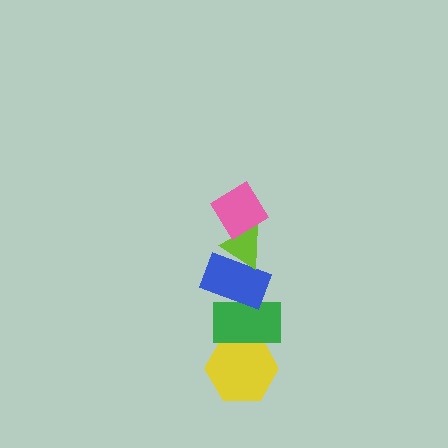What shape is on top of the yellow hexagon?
The green rectangle is on top of the yellow hexagon.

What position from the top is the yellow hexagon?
The yellow hexagon is 5th from the top.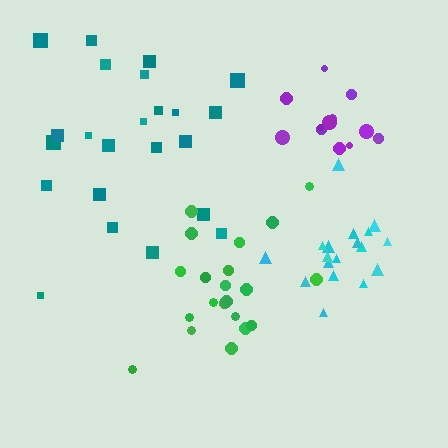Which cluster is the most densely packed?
Purple.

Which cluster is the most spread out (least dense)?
Teal.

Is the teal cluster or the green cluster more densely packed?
Green.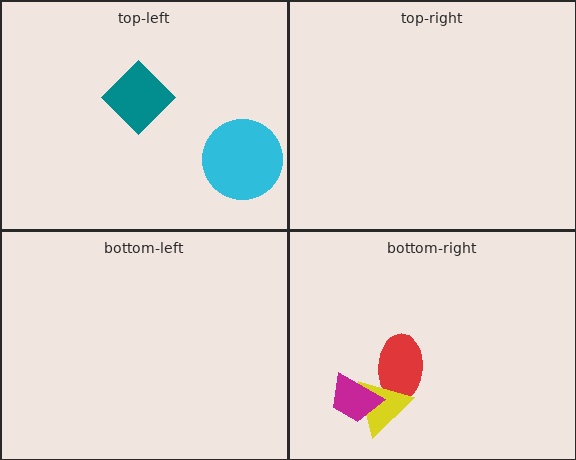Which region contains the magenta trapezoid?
The bottom-right region.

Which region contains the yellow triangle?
The bottom-right region.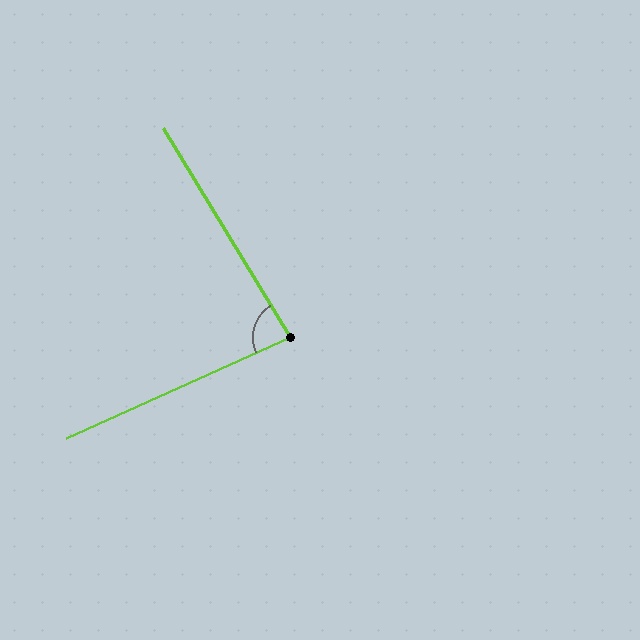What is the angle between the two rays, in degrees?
Approximately 83 degrees.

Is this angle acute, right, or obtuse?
It is acute.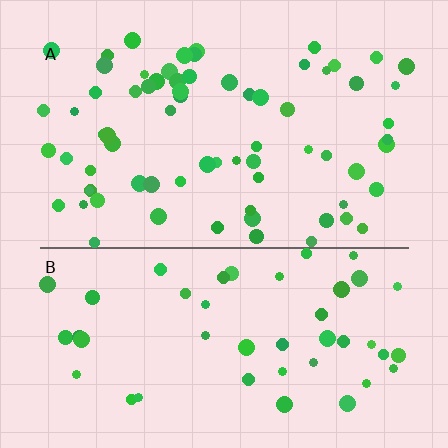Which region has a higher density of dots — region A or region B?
A (the top).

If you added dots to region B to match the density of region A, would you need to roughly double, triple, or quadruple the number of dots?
Approximately double.